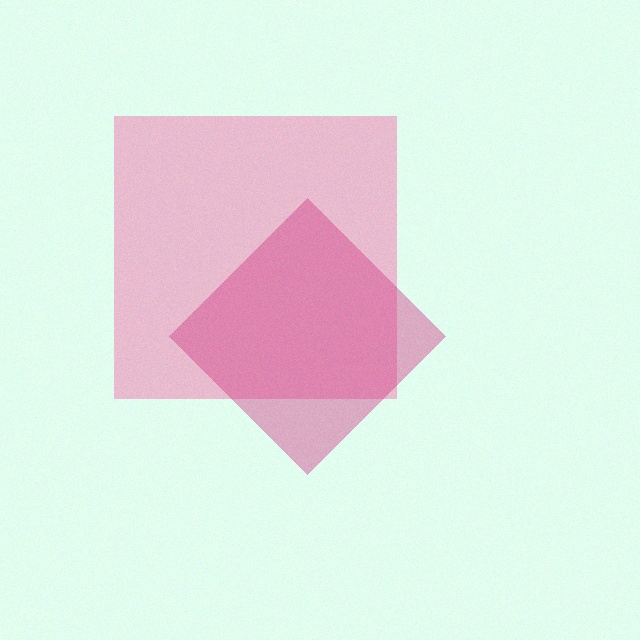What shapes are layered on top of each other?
The layered shapes are: a pink square, a magenta diamond.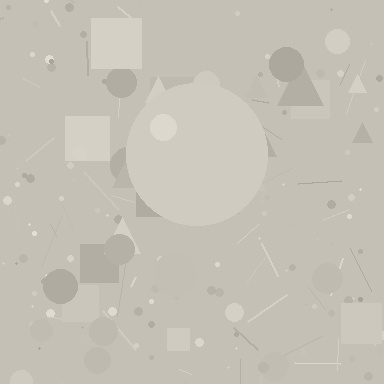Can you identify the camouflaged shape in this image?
The camouflaged shape is a circle.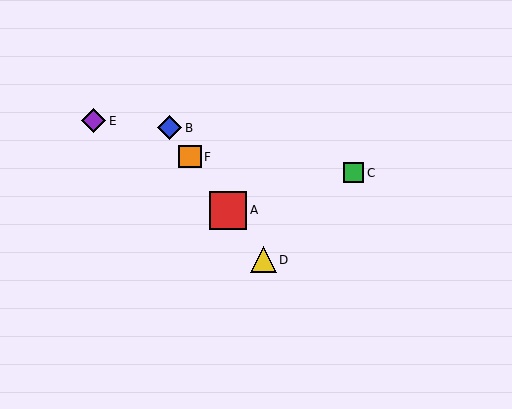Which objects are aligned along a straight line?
Objects A, B, D, F are aligned along a straight line.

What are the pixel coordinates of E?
Object E is at (93, 121).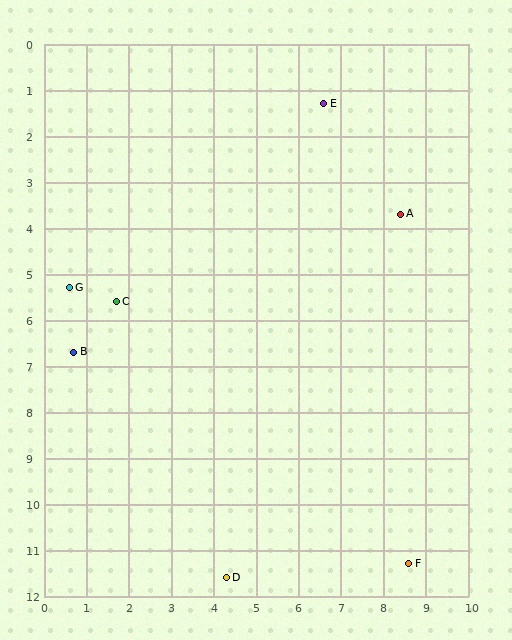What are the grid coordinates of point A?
Point A is at approximately (8.4, 3.7).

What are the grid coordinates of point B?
Point B is at approximately (0.7, 6.7).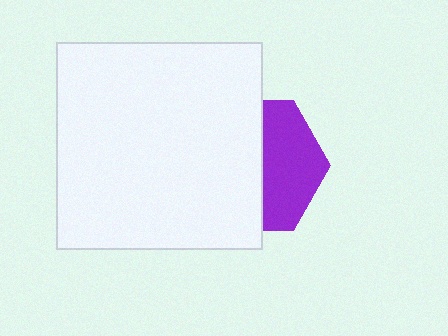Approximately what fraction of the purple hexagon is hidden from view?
Roughly 57% of the purple hexagon is hidden behind the white square.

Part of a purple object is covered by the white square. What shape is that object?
It is a hexagon.